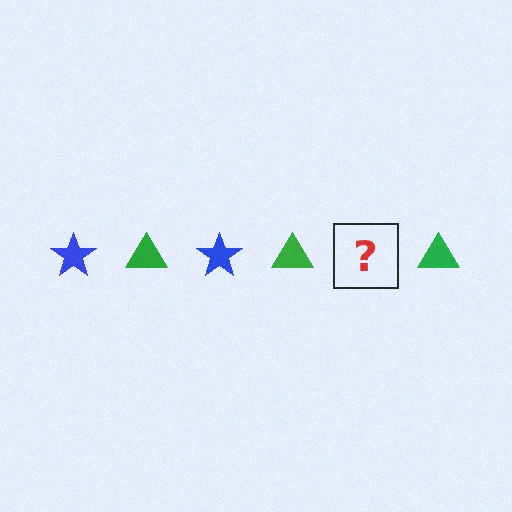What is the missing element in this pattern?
The missing element is a blue star.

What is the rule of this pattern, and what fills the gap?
The rule is that the pattern alternates between blue star and green triangle. The gap should be filled with a blue star.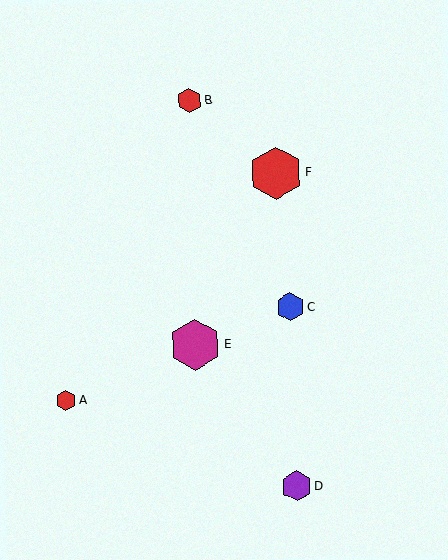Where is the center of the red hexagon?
The center of the red hexagon is at (189, 101).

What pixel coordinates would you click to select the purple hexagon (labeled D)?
Click at (297, 486) to select the purple hexagon D.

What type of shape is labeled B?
Shape B is a red hexagon.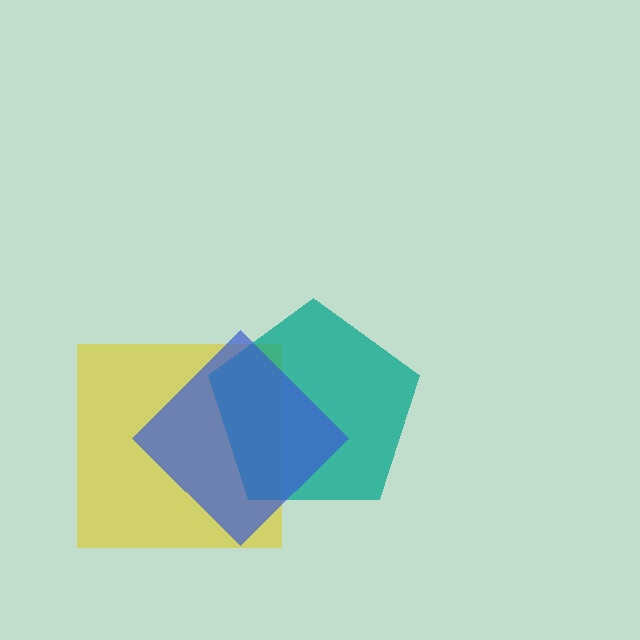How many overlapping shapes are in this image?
There are 3 overlapping shapes in the image.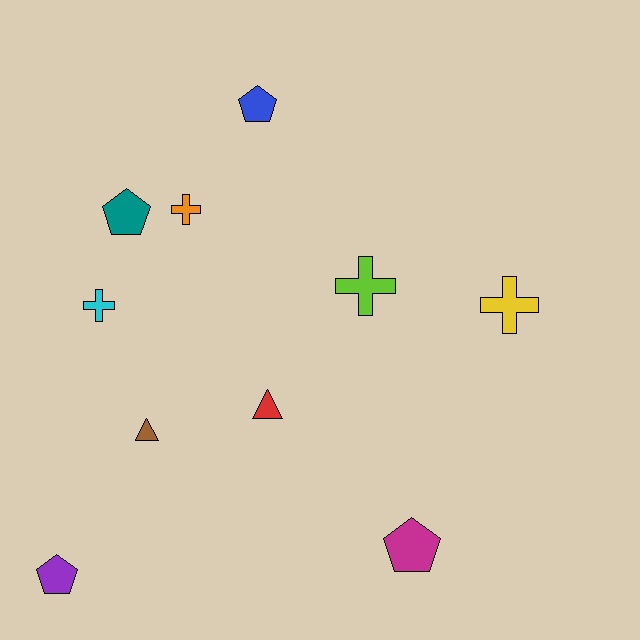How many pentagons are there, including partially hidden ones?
There are 4 pentagons.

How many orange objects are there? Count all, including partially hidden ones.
There is 1 orange object.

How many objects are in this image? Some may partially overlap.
There are 10 objects.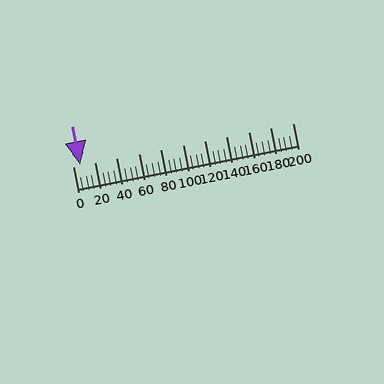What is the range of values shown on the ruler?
The ruler shows values from 0 to 200.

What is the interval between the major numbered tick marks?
The major tick marks are spaced 20 units apart.